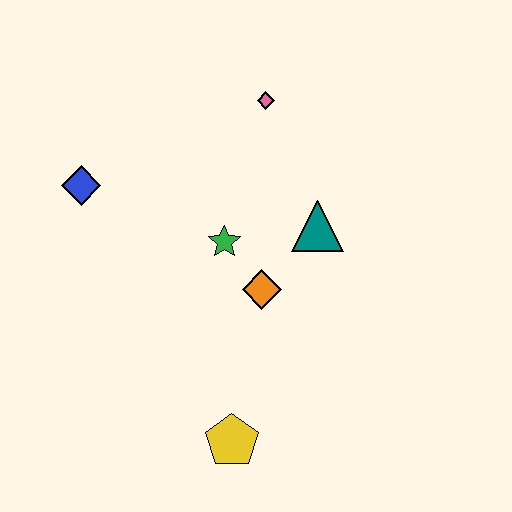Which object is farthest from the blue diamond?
The yellow pentagon is farthest from the blue diamond.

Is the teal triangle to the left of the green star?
No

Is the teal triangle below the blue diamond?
Yes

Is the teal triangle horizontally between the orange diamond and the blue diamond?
No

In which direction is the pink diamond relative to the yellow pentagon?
The pink diamond is above the yellow pentagon.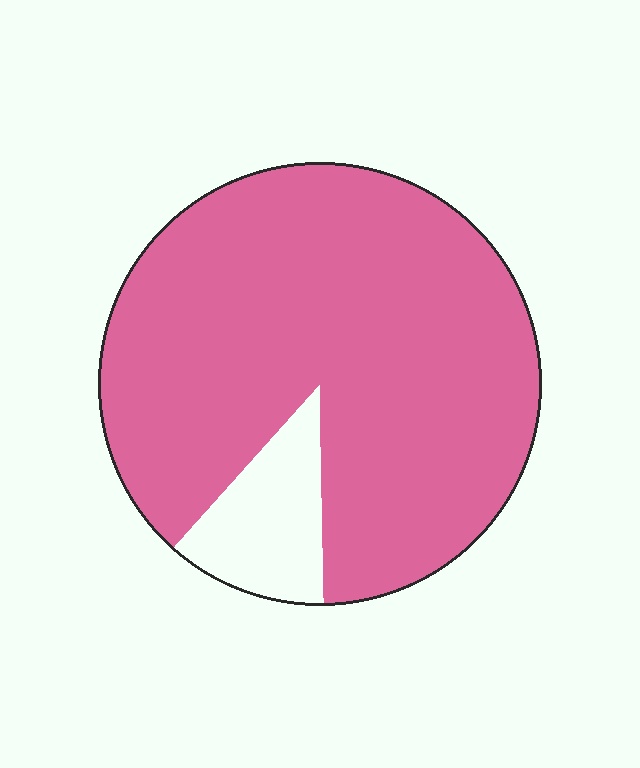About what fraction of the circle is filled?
About seven eighths (7/8).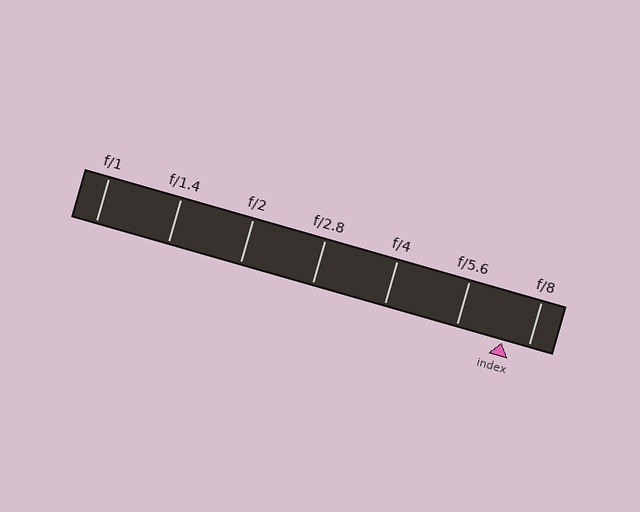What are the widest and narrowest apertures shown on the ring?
The widest aperture shown is f/1 and the narrowest is f/8.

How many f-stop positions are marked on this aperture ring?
There are 7 f-stop positions marked.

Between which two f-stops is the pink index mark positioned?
The index mark is between f/5.6 and f/8.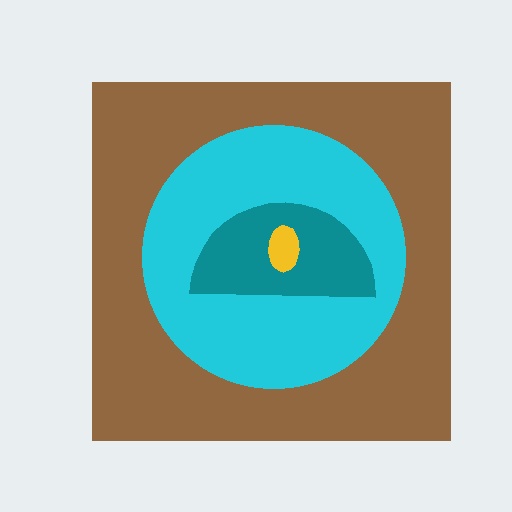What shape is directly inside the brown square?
The cyan circle.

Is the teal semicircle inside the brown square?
Yes.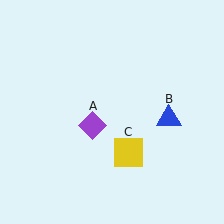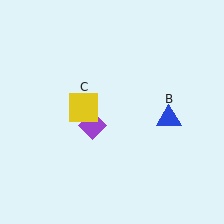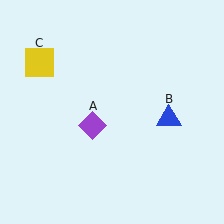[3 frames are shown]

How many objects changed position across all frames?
1 object changed position: yellow square (object C).